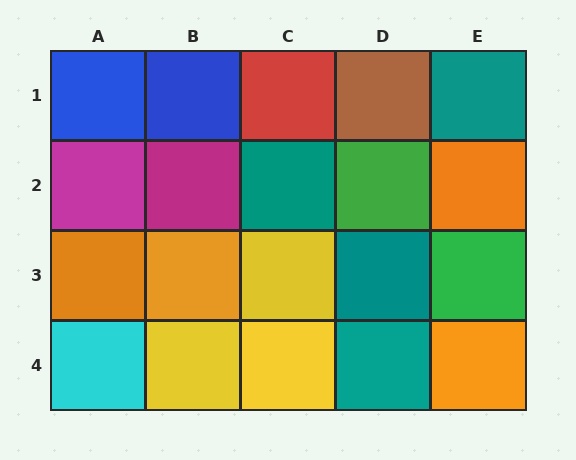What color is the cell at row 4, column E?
Orange.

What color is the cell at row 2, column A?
Magenta.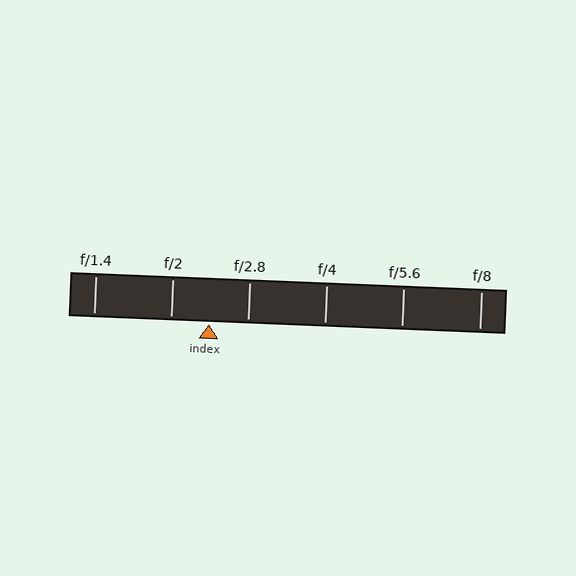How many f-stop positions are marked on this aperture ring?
There are 6 f-stop positions marked.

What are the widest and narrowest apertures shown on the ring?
The widest aperture shown is f/1.4 and the narrowest is f/8.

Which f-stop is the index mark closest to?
The index mark is closest to f/2.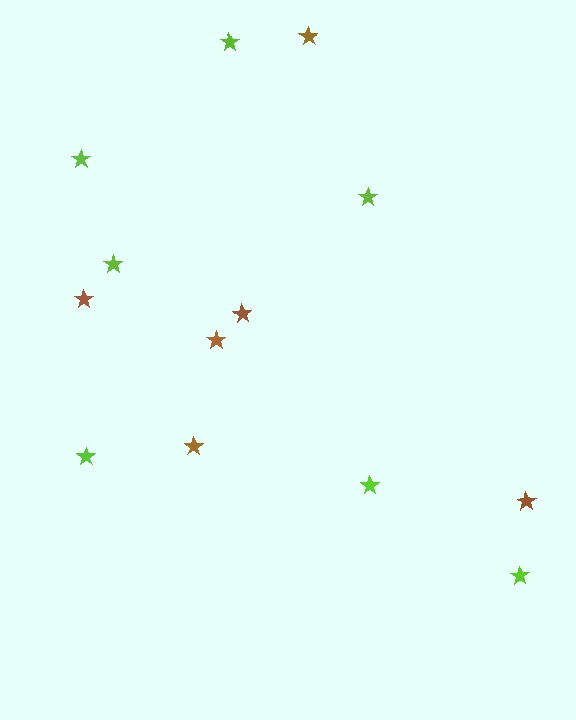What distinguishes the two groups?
There are 2 groups: one group of brown stars (6) and one group of lime stars (7).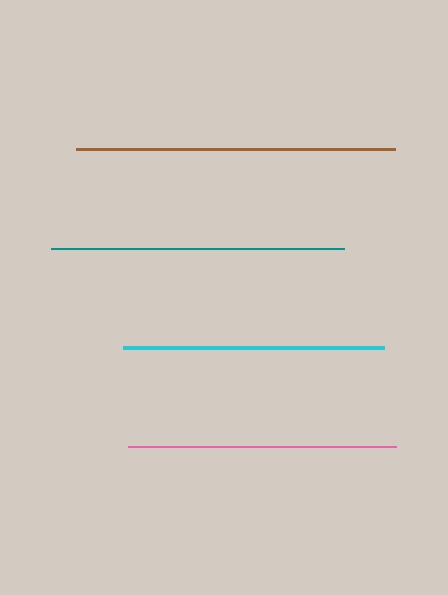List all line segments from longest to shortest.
From longest to shortest: brown, teal, pink, cyan.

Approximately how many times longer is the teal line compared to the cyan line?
The teal line is approximately 1.1 times the length of the cyan line.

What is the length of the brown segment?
The brown segment is approximately 320 pixels long.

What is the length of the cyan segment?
The cyan segment is approximately 261 pixels long.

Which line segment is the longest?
The brown line is the longest at approximately 320 pixels.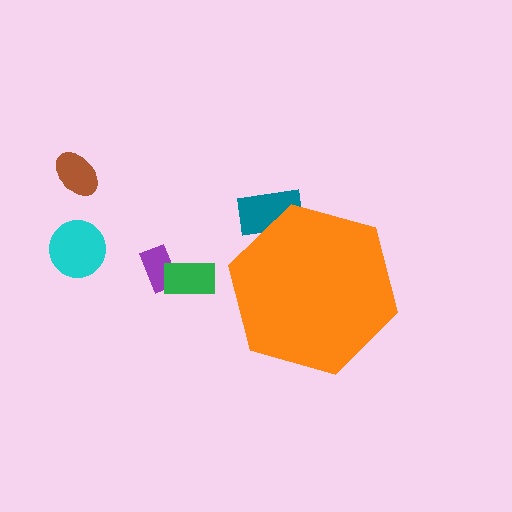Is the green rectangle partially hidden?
No, the green rectangle is fully visible.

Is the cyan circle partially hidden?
No, the cyan circle is fully visible.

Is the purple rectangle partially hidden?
No, the purple rectangle is fully visible.